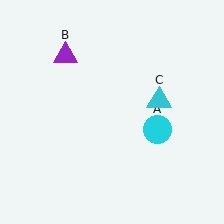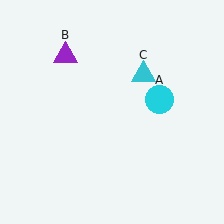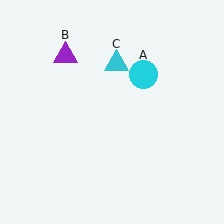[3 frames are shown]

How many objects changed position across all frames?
2 objects changed position: cyan circle (object A), cyan triangle (object C).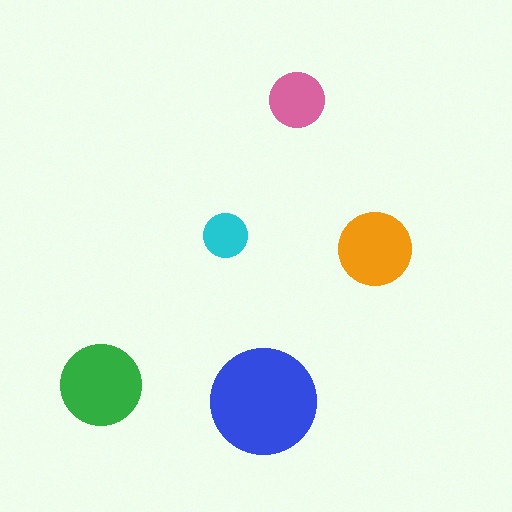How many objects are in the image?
There are 5 objects in the image.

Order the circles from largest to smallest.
the blue one, the green one, the orange one, the pink one, the cyan one.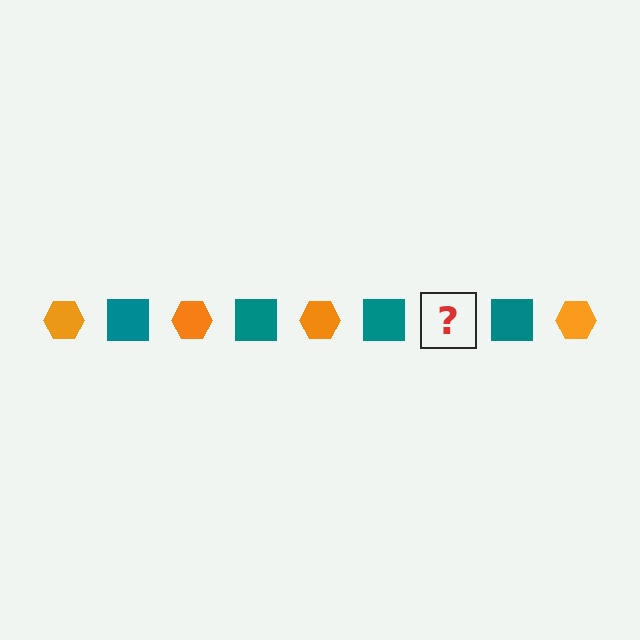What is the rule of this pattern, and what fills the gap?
The rule is that the pattern alternates between orange hexagon and teal square. The gap should be filled with an orange hexagon.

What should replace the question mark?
The question mark should be replaced with an orange hexagon.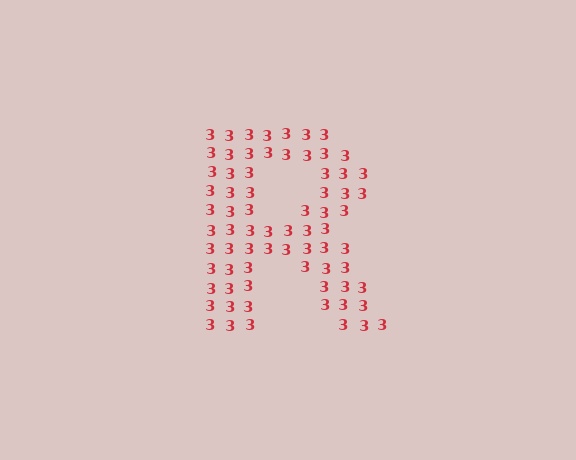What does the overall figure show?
The overall figure shows the letter R.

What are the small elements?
The small elements are digit 3's.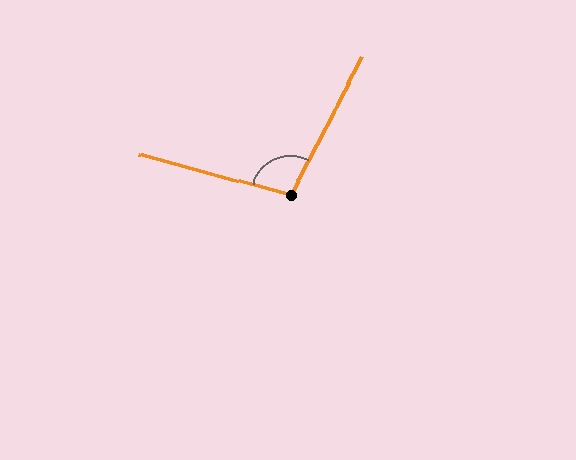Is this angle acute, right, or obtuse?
It is obtuse.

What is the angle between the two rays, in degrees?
Approximately 102 degrees.